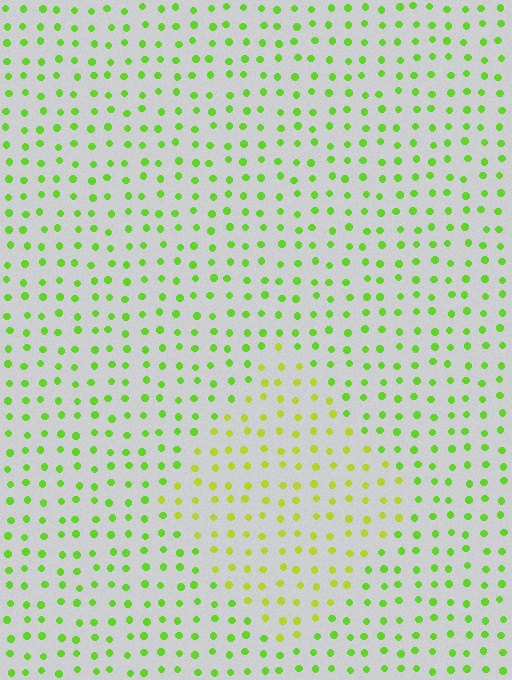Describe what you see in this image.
The image is filled with small lime elements in a uniform arrangement. A diamond-shaped region is visible where the elements are tinted to a slightly different hue, forming a subtle color boundary.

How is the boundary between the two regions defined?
The boundary is defined purely by a slight shift in hue (about 29 degrees). Spacing, size, and orientation are identical on both sides.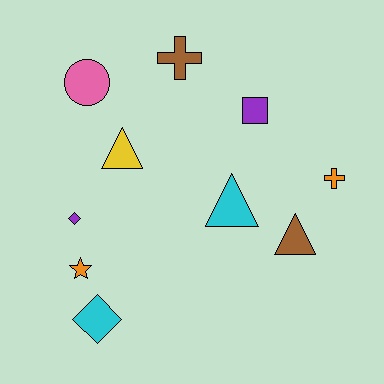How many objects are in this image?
There are 10 objects.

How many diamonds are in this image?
There are 2 diamonds.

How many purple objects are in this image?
There are 2 purple objects.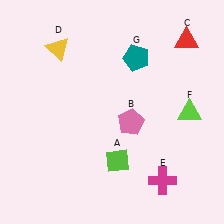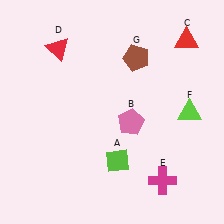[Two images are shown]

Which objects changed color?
D changed from yellow to red. G changed from teal to brown.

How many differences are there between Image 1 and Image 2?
There are 2 differences between the two images.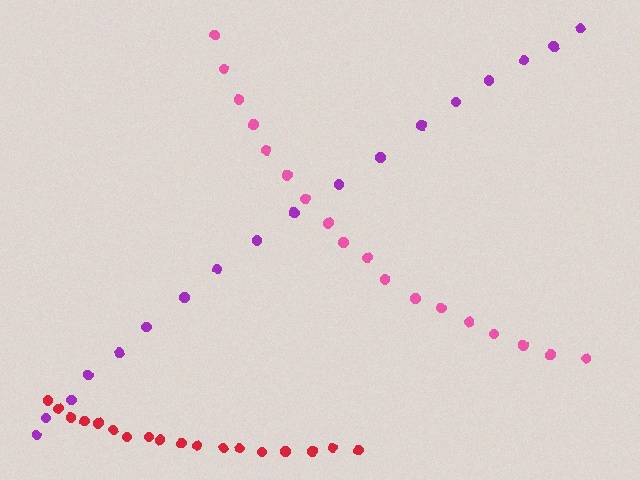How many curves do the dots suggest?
There are 3 distinct paths.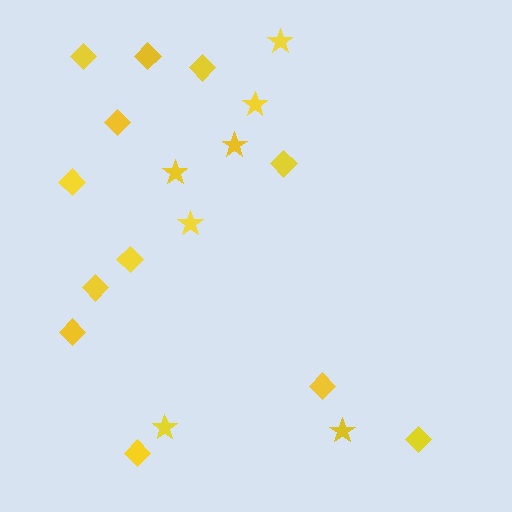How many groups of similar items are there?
There are 2 groups: one group of diamonds (12) and one group of stars (7).